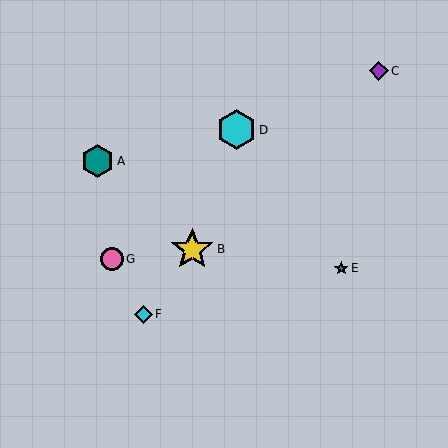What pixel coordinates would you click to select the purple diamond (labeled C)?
Click at (379, 71) to select the purple diamond C.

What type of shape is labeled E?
Shape E is a teal star.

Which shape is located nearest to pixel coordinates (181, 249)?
The yellow star (labeled B) at (192, 249) is nearest to that location.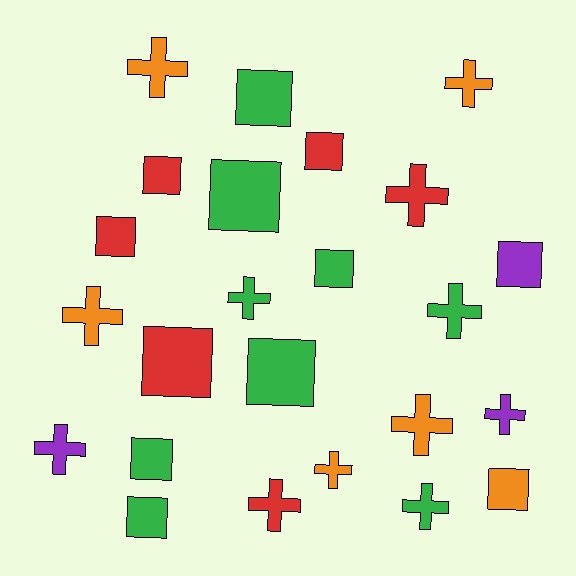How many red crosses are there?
There are 2 red crosses.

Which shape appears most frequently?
Cross, with 12 objects.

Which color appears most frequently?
Green, with 9 objects.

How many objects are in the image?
There are 24 objects.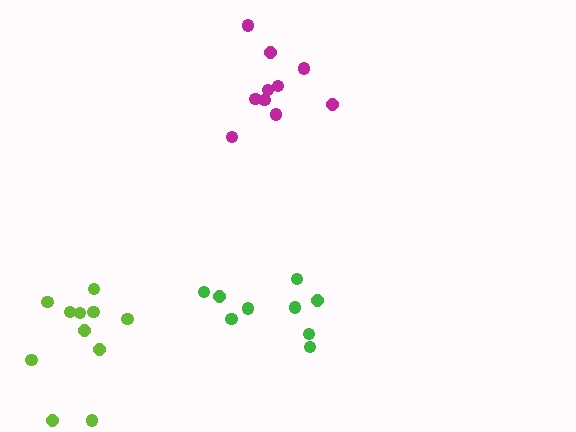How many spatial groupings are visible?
There are 3 spatial groupings.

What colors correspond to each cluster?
The clusters are colored: lime, magenta, green.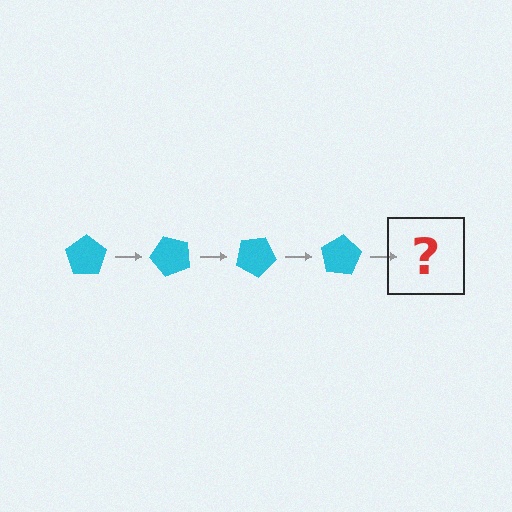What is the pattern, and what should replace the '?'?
The pattern is that the pentagon rotates 50 degrees each step. The '?' should be a cyan pentagon rotated 200 degrees.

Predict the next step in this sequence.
The next step is a cyan pentagon rotated 200 degrees.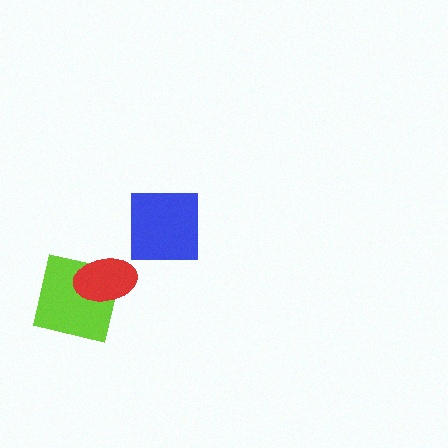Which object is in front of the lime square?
The red ellipse is in front of the lime square.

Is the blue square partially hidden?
No, no other shape covers it.